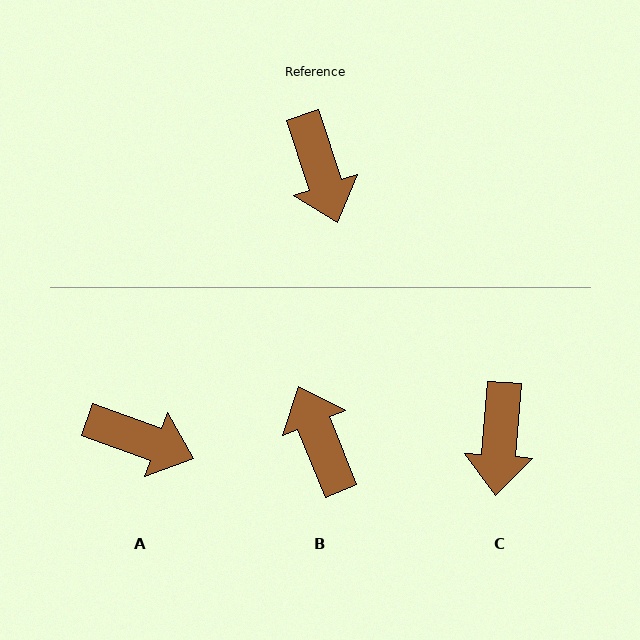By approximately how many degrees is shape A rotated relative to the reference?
Approximately 52 degrees counter-clockwise.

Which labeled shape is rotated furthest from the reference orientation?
B, about 177 degrees away.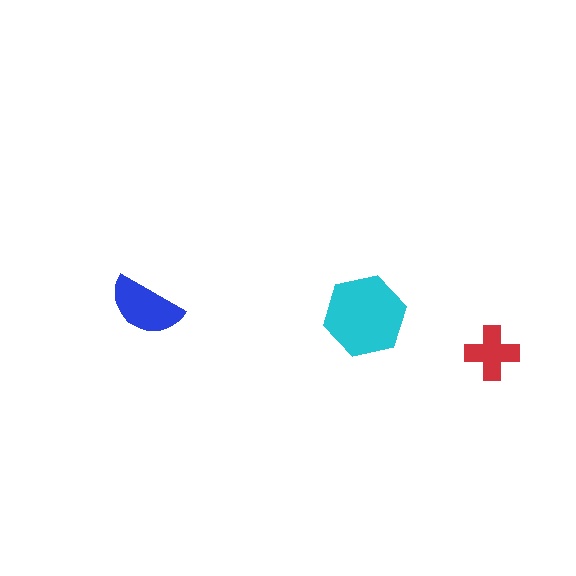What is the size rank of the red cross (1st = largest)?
3rd.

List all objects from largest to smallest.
The cyan hexagon, the blue semicircle, the red cross.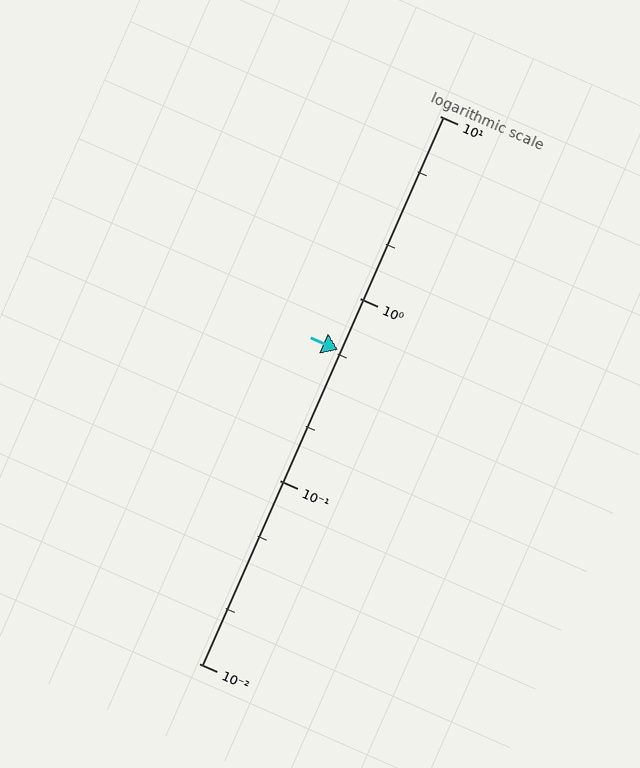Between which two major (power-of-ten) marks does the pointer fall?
The pointer is between 0.1 and 1.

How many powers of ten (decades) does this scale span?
The scale spans 3 decades, from 0.01 to 10.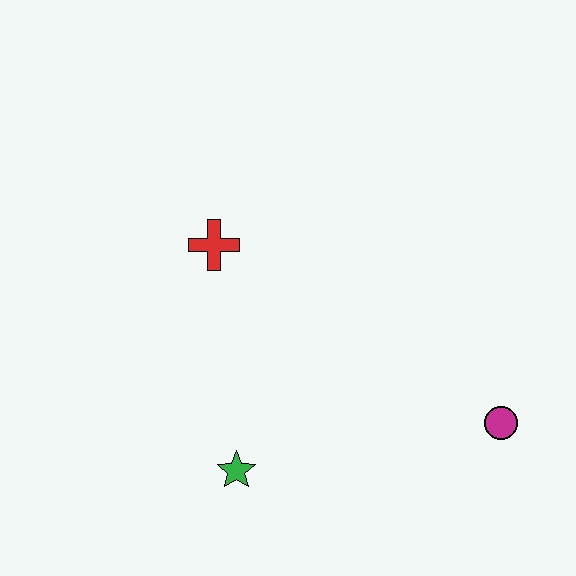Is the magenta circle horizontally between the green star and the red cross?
No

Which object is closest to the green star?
The red cross is closest to the green star.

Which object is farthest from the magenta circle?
The red cross is farthest from the magenta circle.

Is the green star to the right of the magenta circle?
No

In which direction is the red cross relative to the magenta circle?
The red cross is to the left of the magenta circle.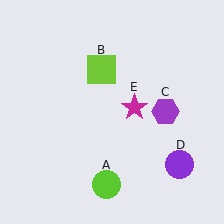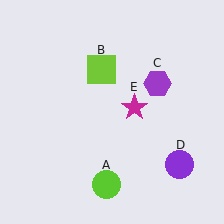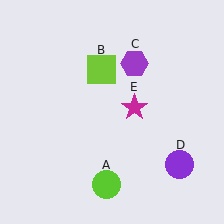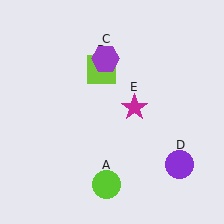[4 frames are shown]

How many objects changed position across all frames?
1 object changed position: purple hexagon (object C).